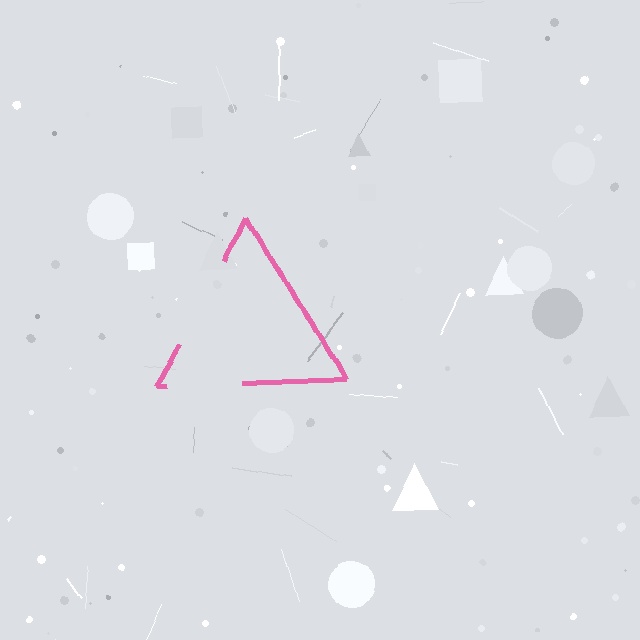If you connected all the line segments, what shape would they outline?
They would outline a triangle.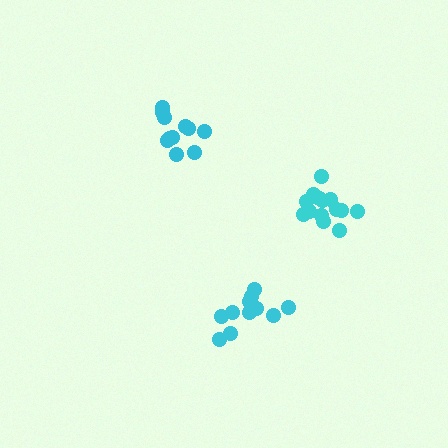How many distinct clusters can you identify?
There are 3 distinct clusters.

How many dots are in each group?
Group 1: 11 dots, Group 2: 11 dots, Group 3: 14 dots (36 total).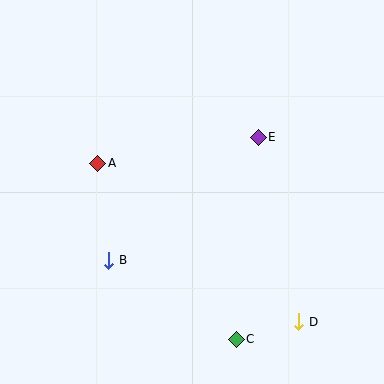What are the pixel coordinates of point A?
Point A is at (98, 163).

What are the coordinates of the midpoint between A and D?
The midpoint between A and D is at (198, 243).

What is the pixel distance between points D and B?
The distance between D and B is 200 pixels.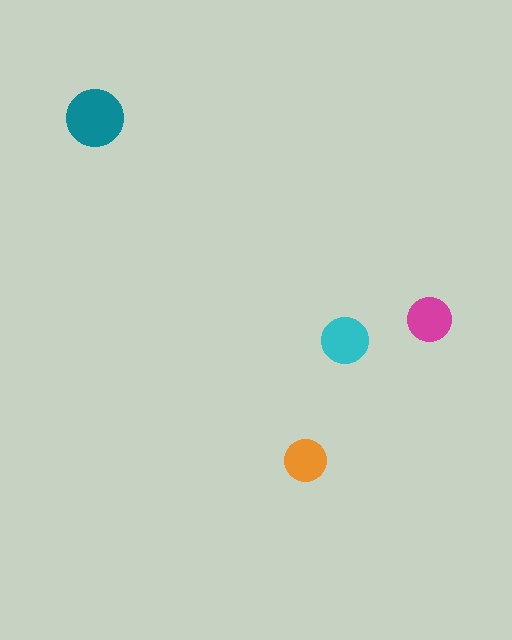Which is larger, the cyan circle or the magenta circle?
The cyan one.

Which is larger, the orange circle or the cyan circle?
The cyan one.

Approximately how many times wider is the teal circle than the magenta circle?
About 1.5 times wider.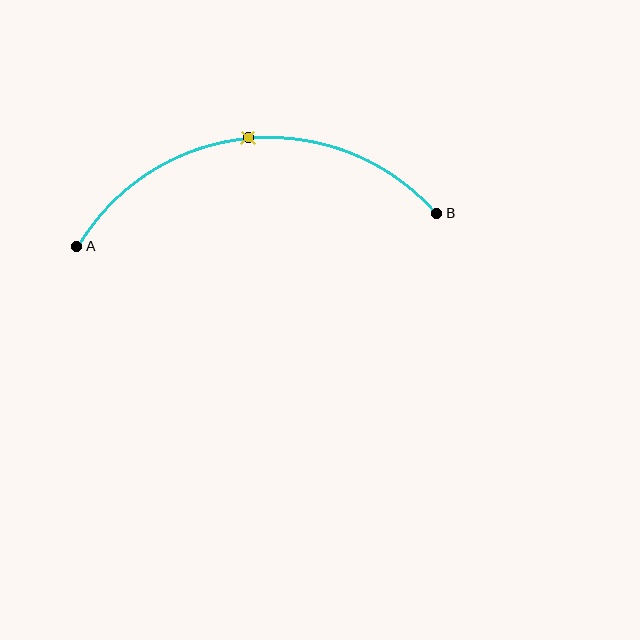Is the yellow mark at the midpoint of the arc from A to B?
Yes. The yellow mark lies on the arc at equal arc-length from both A and B — it is the arc midpoint.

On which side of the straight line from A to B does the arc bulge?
The arc bulges above the straight line connecting A and B.